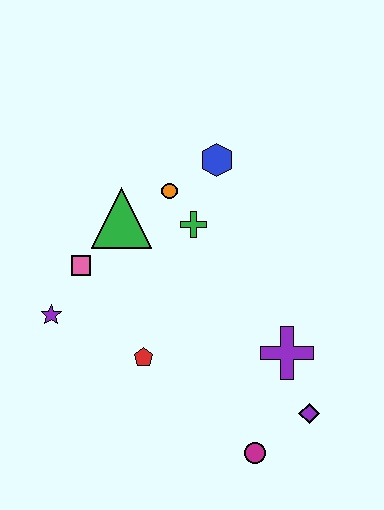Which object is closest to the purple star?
The pink square is closest to the purple star.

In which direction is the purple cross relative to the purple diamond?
The purple cross is above the purple diamond.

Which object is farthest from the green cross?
The magenta circle is farthest from the green cross.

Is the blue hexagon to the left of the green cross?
No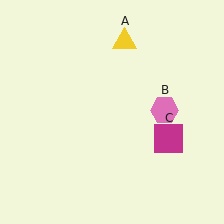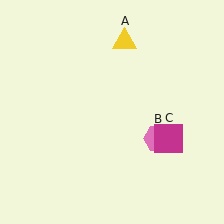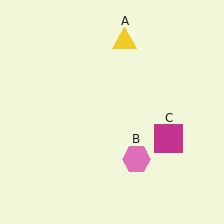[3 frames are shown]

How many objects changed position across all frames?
1 object changed position: pink hexagon (object B).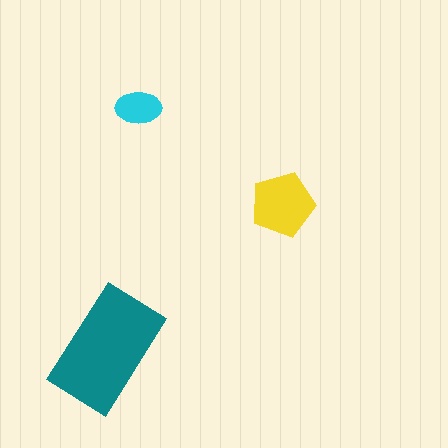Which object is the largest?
The teal rectangle.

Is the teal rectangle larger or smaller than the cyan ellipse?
Larger.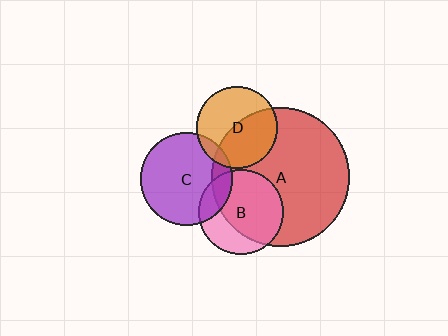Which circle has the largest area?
Circle A (red).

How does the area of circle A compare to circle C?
Approximately 2.2 times.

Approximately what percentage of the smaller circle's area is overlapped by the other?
Approximately 10%.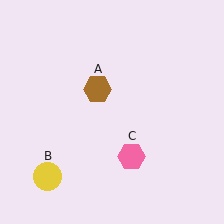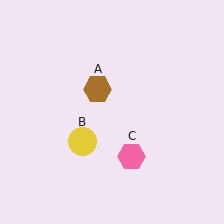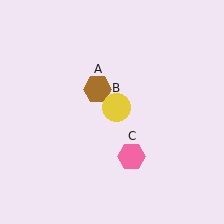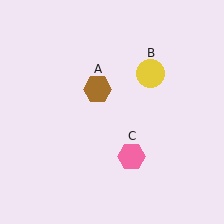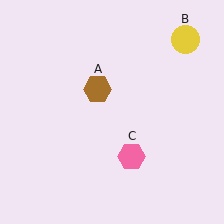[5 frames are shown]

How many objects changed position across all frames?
1 object changed position: yellow circle (object B).